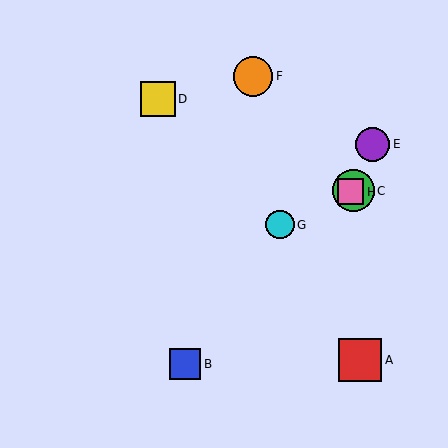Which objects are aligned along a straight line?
Objects C, G, H are aligned along a straight line.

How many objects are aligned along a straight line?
3 objects (C, G, H) are aligned along a straight line.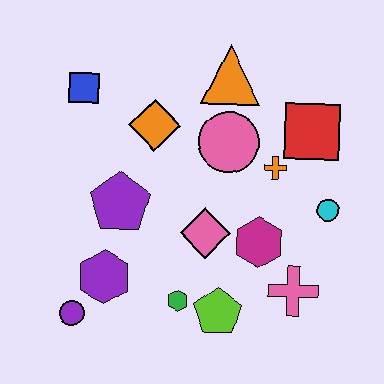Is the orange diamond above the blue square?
No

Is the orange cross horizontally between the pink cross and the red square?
No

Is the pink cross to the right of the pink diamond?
Yes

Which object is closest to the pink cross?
The magenta hexagon is closest to the pink cross.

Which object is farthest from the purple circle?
The red square is farthest from the purple circle.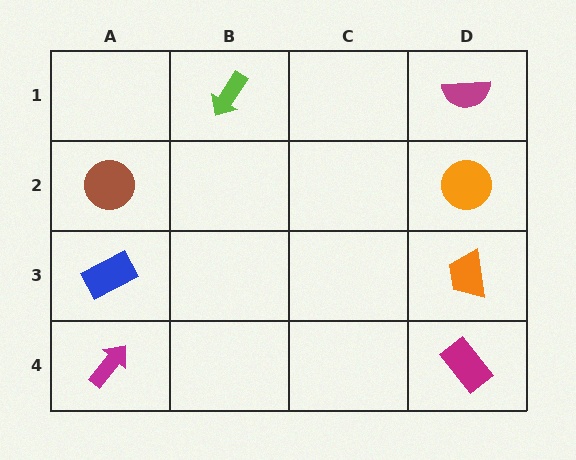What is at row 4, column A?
A magenta arrow.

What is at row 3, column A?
A blue rectangle.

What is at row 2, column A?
A brown circle.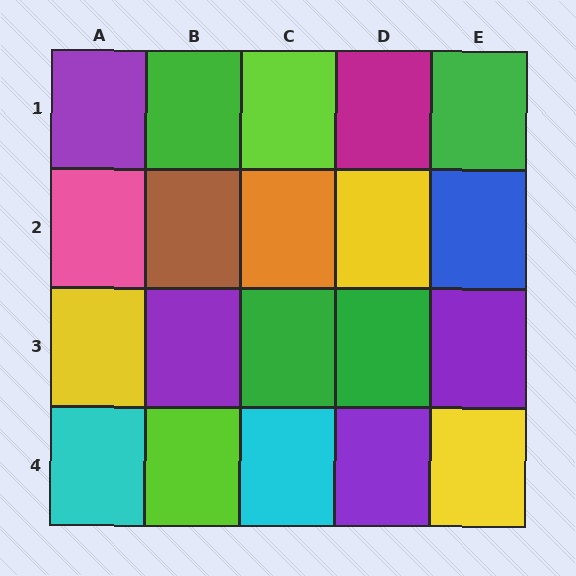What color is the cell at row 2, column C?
Orange.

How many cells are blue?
1 cell is blue.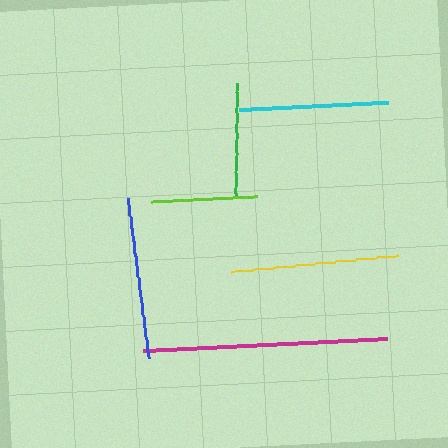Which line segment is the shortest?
The lime line is the shortest at approximately 106 pixels.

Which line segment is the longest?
The magenta line is the longest at approximately 243 pixels.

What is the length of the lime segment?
The lime segment is approximately 106 pixels long.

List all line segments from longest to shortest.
From longest to shortest: magenta, yellow, blue, cyan, green, lime.